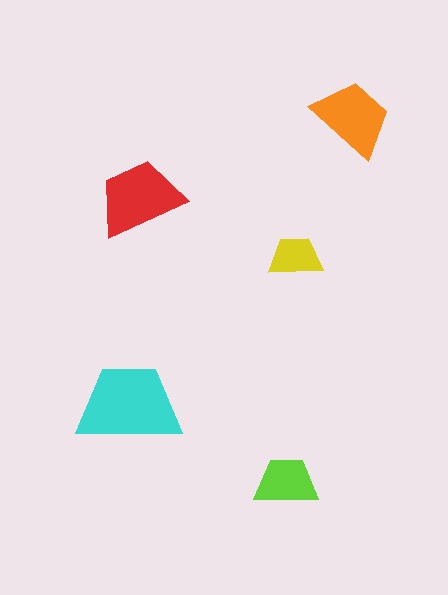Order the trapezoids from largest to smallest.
the cyan one, the red one, the orange one, the lime one, the yellow one.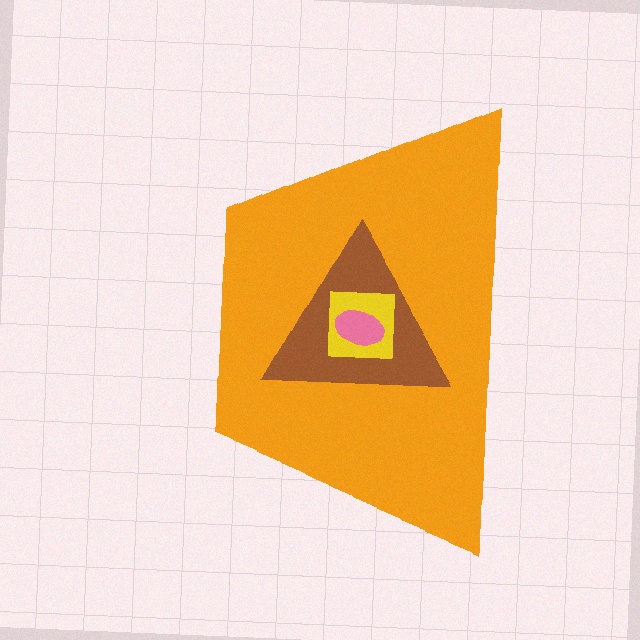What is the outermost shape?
The orange trapezoid.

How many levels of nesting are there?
4.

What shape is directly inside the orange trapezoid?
The brown triangle.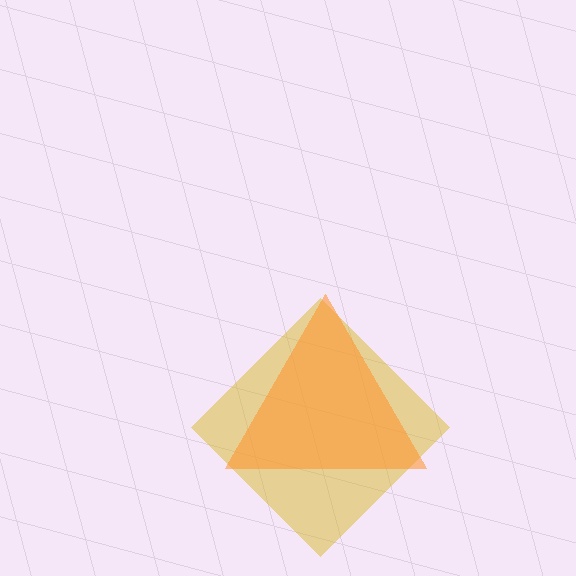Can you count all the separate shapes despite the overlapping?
Yes, there are 2 separate shapes.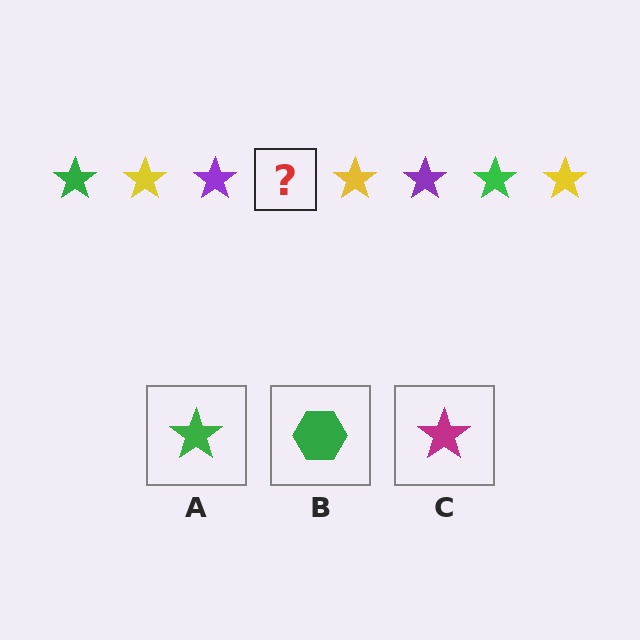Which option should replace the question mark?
Option A.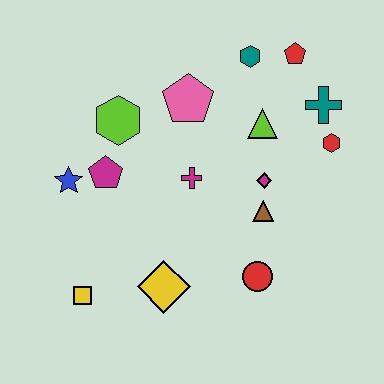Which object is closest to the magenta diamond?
The brown triangle is closest to the magenta diamond.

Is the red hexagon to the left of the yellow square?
No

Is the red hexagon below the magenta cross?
No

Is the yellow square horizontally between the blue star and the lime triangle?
Yes